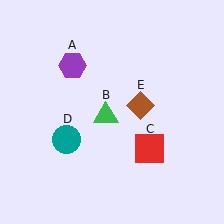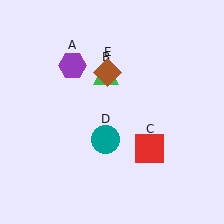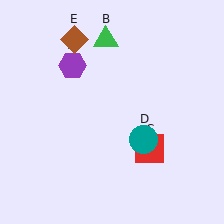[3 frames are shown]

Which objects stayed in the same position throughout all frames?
Purple hexagon (object A) and red square (object C) remained stationary.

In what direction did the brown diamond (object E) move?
The brown diamond (object E) moved up and to the left.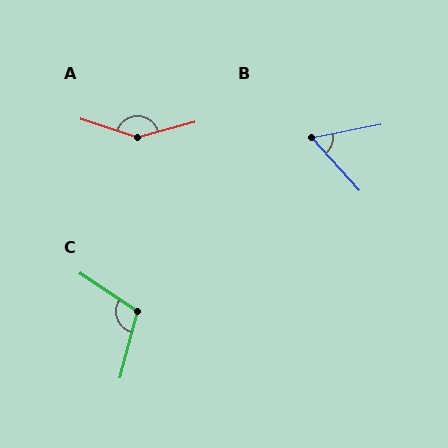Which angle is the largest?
A, at approximately 146 degrees.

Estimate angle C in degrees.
Approximately 109 degrees.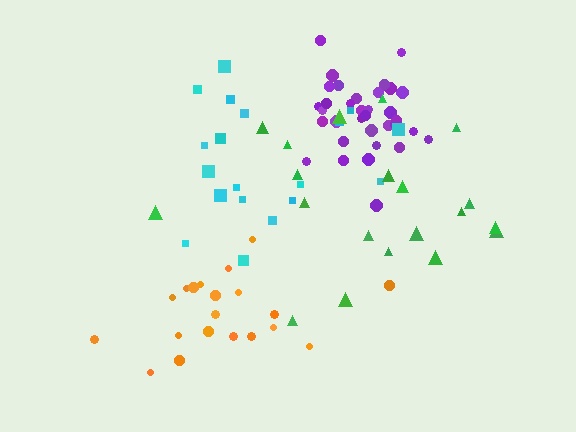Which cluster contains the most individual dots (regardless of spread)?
Purple (34).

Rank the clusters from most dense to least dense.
purple, orange, cyan, green.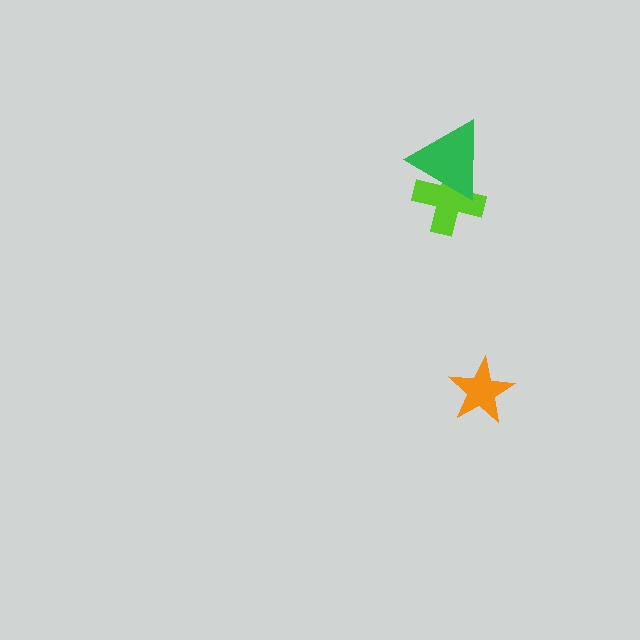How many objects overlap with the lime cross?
1 object overlaps with the lime cross.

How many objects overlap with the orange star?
0 objects overlap with the orange star.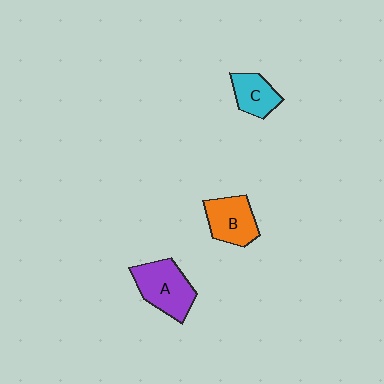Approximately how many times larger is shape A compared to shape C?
Approximately 1.6 times.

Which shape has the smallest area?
Shape C (cyan).